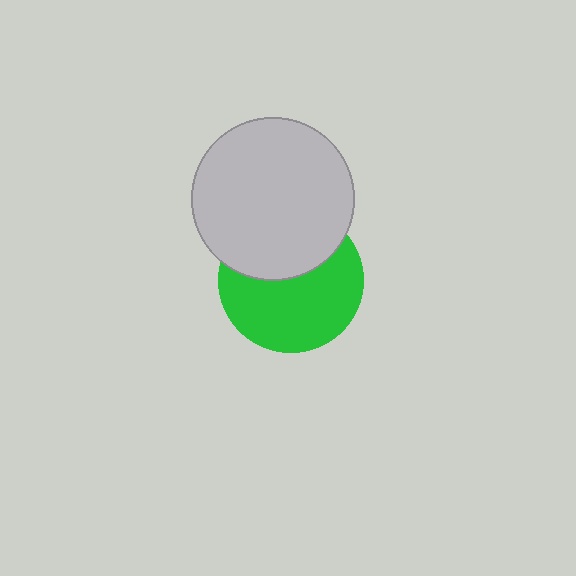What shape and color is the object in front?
The object in front is a light gray circle.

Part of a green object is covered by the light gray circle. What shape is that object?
It is a circle.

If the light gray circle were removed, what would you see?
You would see the complete green circle.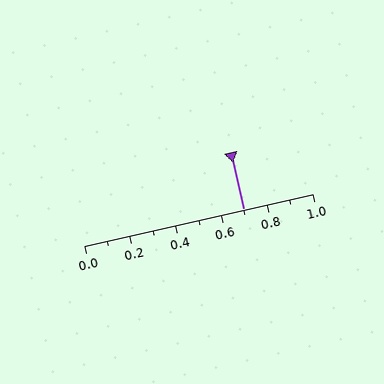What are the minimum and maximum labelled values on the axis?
The axis runs from 0.0 to 1.0.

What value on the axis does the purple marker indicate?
The marker indicates approximately 0.7.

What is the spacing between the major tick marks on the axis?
The major ticks are spaced 0.2 apart.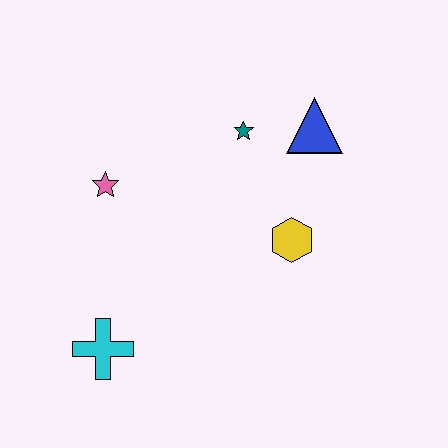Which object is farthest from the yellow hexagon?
The cyan cross is farthest from the yellow hexagon.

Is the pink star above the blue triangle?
No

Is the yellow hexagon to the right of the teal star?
Yes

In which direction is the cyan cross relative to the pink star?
The cyan cross is below the pink star.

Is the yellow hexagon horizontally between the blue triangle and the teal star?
Yes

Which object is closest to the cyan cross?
The pink star is closest to the cyan cross.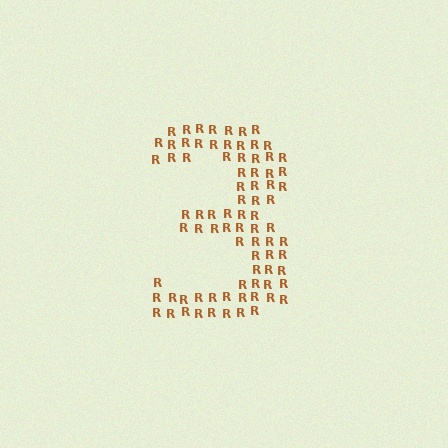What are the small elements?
The small elements are letter R's.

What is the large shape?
The large shape is the digit 3.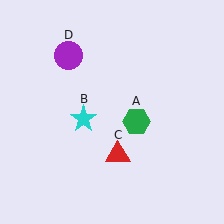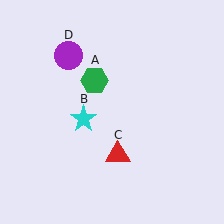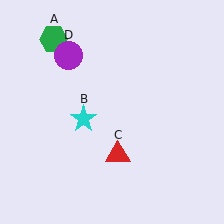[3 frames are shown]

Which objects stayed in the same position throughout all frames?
Cyan star (object B) and red triangle (object C) and purple circle (object D) remained stationary.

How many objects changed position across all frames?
1 object changed position: green hexagon (object A).